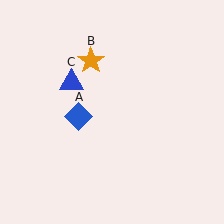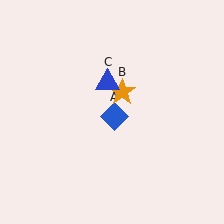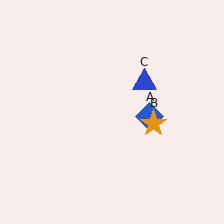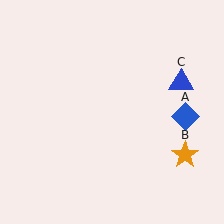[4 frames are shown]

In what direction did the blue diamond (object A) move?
The blue diamond (object A) moved right.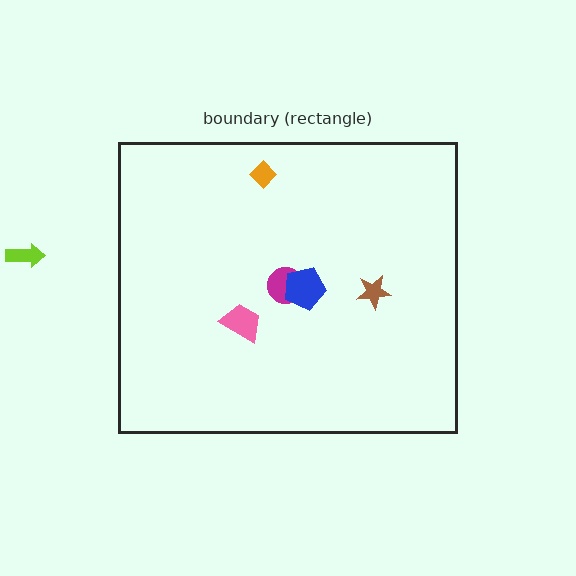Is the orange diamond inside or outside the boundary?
Inside.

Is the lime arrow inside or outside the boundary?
Outside.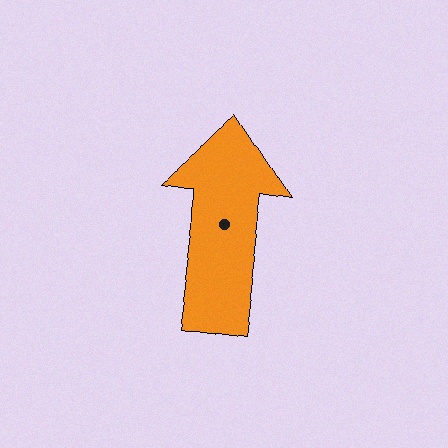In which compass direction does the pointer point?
North.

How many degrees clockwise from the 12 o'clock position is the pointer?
Approximately 8 degrees.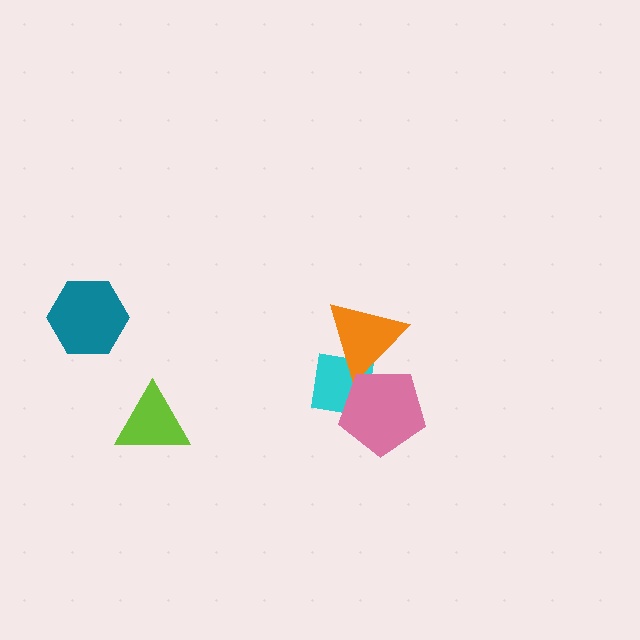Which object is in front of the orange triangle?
The pink pentagon is in front of the orange triangle.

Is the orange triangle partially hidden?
Yes, it is partially covered by another shape.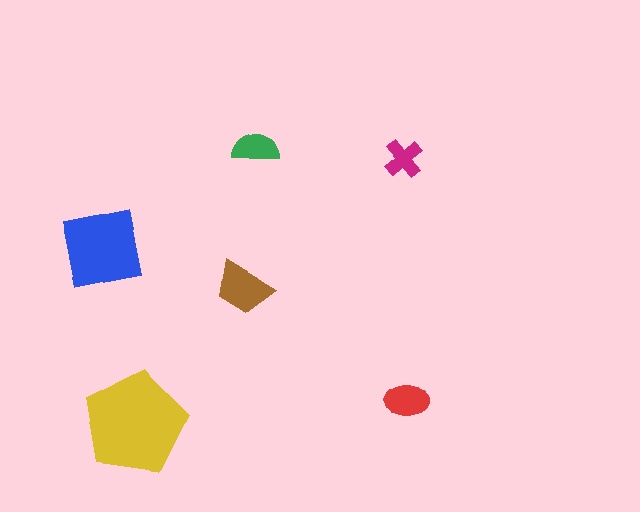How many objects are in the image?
There are 6 objects in the image.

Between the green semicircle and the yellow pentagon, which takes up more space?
The yellow pentagon.